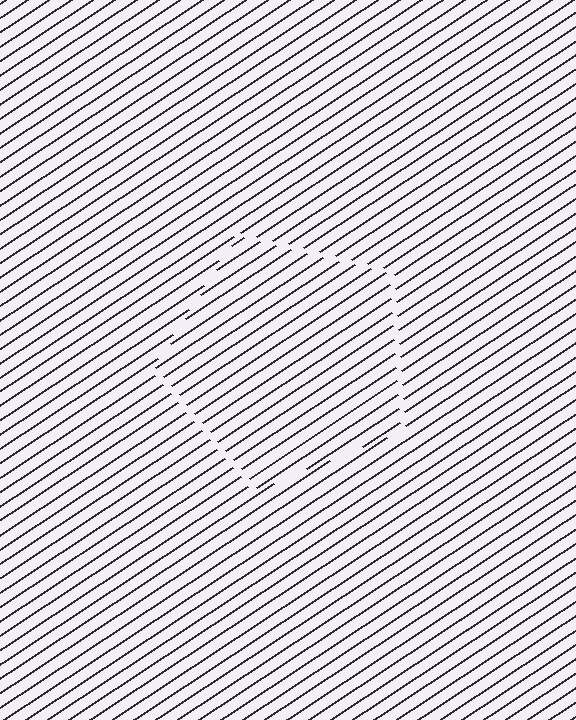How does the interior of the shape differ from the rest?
The interior of the shape contains the same grating, shifted by half a period — the contour is defined by the phase discontinuity where line-ends from the inner and outer gratings abut.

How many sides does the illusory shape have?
5 sides — the line-ends trace a pentagon.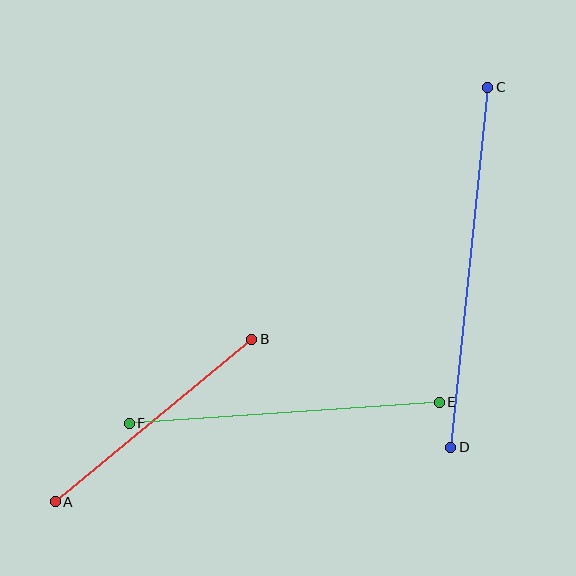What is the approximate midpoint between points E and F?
The midpoint is at approximately (284, 413) pixels.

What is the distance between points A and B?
The distance is approximately 255 pixels.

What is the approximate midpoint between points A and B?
The midpoint is at approximately (153, 420) pixels.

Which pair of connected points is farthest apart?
Points C and D are farthest apart.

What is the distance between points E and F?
The distance is approximately 311 pixels.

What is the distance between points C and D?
The distance is approximately 362 pixels.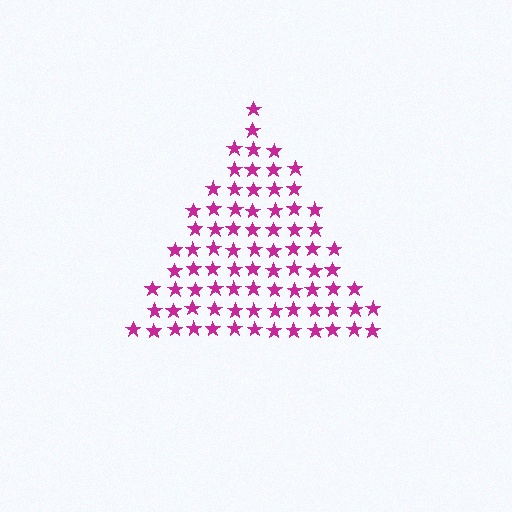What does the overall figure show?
The overall figure shows a triangle.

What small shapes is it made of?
It is made of small stars.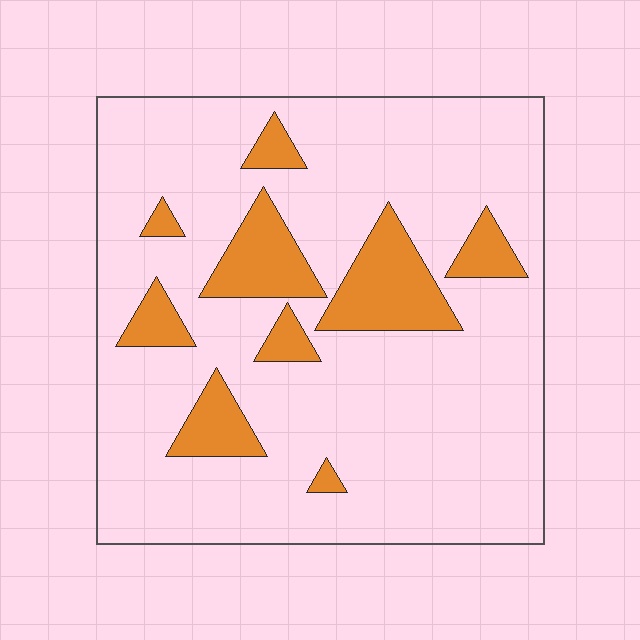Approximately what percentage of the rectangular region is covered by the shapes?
Approximately 15%.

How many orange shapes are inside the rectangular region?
9.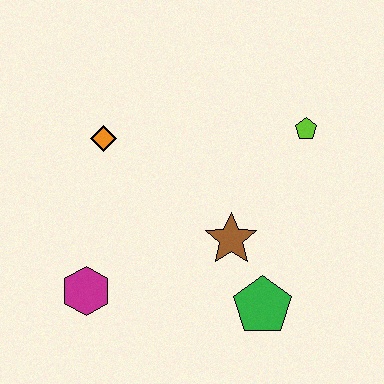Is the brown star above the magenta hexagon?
Yes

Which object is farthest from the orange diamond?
The green pentagon is farthest from the orange diamond.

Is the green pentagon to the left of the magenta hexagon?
No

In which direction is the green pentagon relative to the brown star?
The green pentagon is below the brown star.